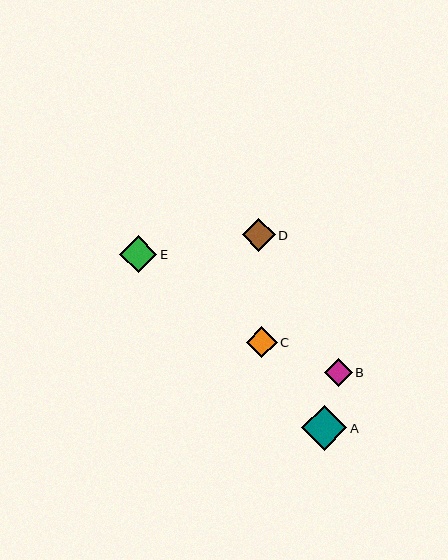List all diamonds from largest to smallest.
From largest to smallest: A, E, D, C, B.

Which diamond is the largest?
Diamond A is the largest with a size of approximately 45 pixels.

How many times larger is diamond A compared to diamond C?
Diamond A is approximately 1.5 times the size of diamond C.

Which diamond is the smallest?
Diamond B is the smallest with a size of approximately 28 pixels.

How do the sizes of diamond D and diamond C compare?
Diamond D and diamond C are approximately the same size.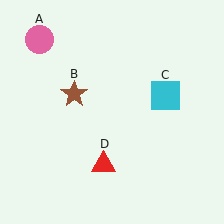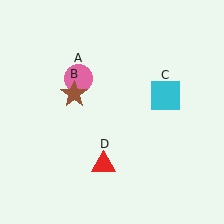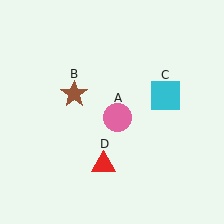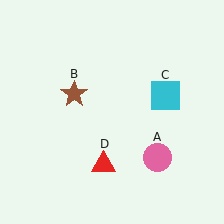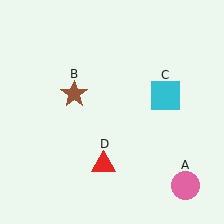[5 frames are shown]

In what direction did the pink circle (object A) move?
The pink circle (object A) moved down and to the right.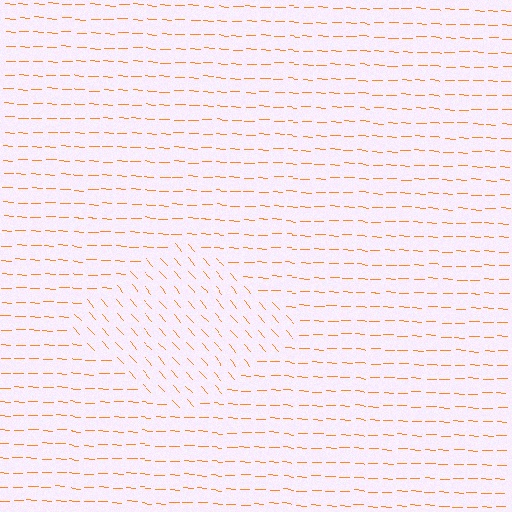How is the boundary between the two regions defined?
The boundary is defined purely by a change in line orientation (approximately 45 degrees difference). All lines are the same color and thickness.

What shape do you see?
I see a diamond.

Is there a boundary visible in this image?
Yes, there is a texture boundary formed by a change in line orientation.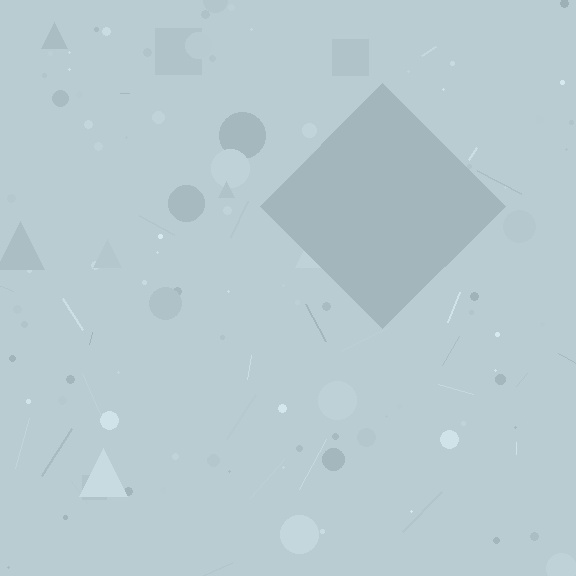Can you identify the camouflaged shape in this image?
The camouflaged shape is a diamond.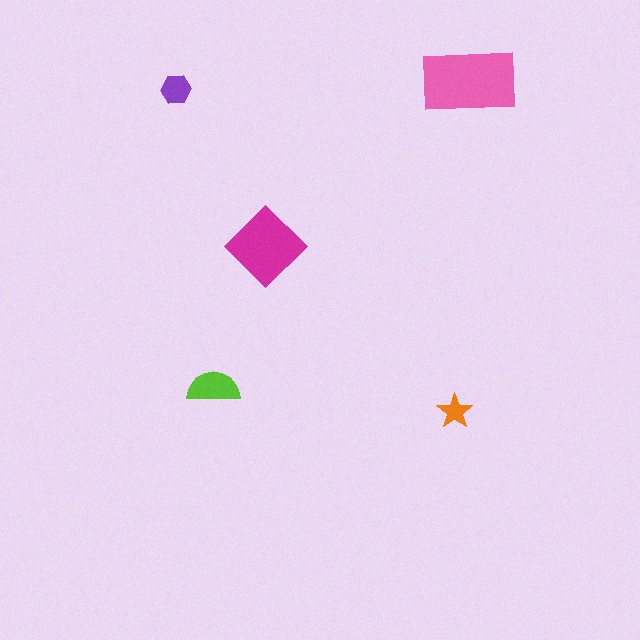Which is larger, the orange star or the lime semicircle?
The lime semicircle.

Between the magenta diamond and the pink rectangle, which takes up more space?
The pink rectangle.